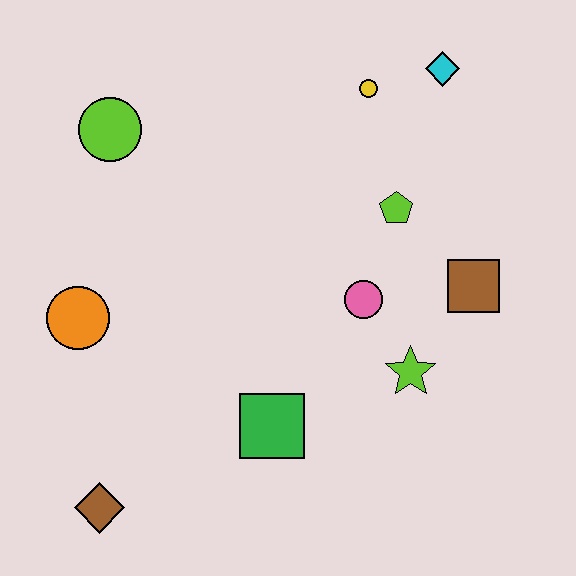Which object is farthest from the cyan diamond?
The brown diamond is farthest from the cyan diamond.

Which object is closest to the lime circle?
The orange circle is closest to the lime circle.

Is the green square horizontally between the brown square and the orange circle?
Yes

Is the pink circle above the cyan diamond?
No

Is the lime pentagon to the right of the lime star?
No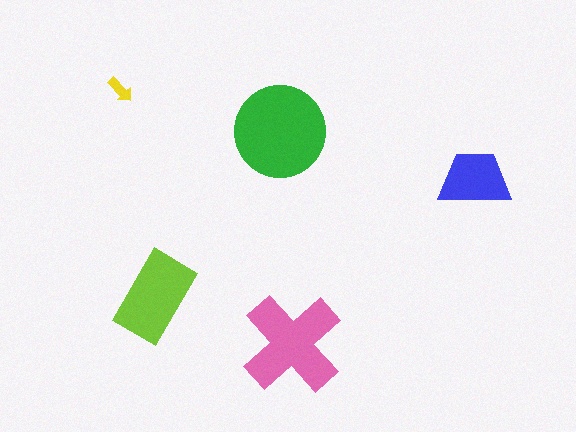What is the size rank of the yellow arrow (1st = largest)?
5th.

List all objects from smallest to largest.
The yellow arrow, the blue trapezoid, the lime rectangle, the pink cross, the green circle.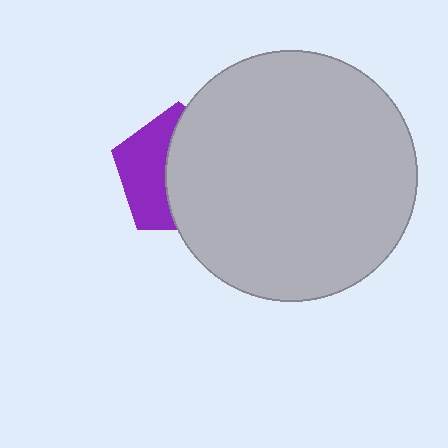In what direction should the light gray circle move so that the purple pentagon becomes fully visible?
The light gray circle should move right. That is the shortest direction to clear the overlap and leave the purple pentagon fully visible.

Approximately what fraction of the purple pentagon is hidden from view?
Roughly 58% of the purple pentagon is hidden behind the light gray circle.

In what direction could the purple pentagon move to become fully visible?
The purple pentagon could move left. That would shift it out from behind the light gray circle entirely.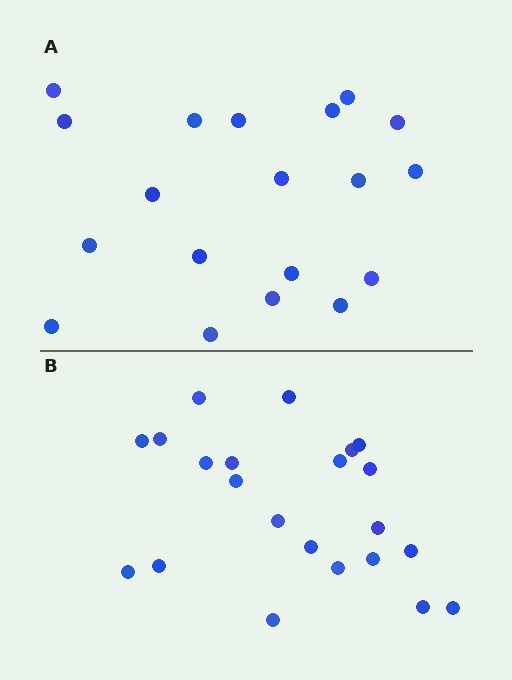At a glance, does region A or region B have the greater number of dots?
Region B (the bottom region) has more dots.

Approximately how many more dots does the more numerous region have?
Region B has just a few more — roughly 2 or 3 more dots than region A.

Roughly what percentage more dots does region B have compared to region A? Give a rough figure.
About 15% more.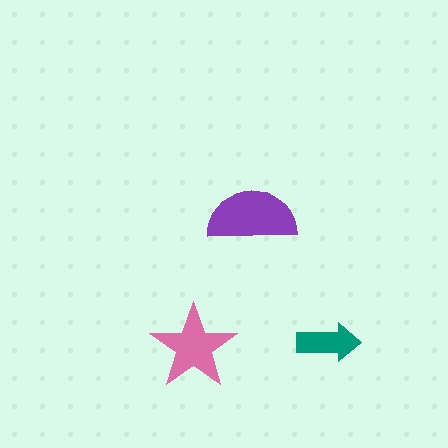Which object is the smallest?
The teal arrow.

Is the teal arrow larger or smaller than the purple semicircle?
Smaller.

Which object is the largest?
The purple semicircle.